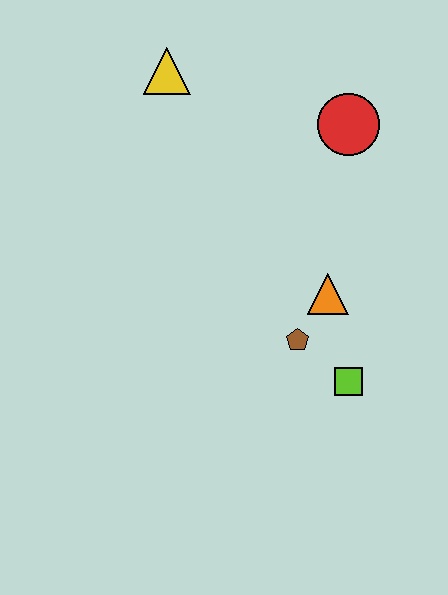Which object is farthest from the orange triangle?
The yellow triangle is farthest from the orange triangle.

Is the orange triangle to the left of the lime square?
Yes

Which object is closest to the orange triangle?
The brown pentagon is closest to the orange triangle.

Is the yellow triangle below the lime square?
No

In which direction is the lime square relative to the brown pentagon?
The lime square is to the right of the brown pentagon.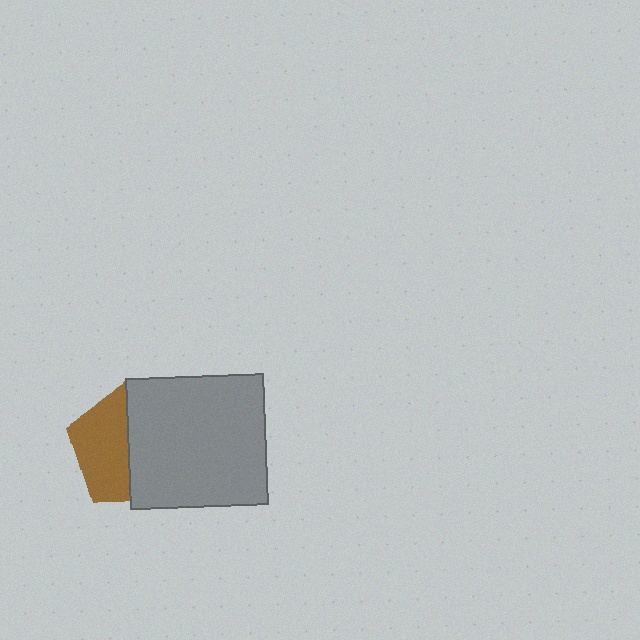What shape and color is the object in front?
The object in front is a gray rectangle.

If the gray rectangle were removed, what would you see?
You would see the complete brown pentagon.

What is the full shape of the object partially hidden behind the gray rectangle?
The partially hidden object is a brown pentagon.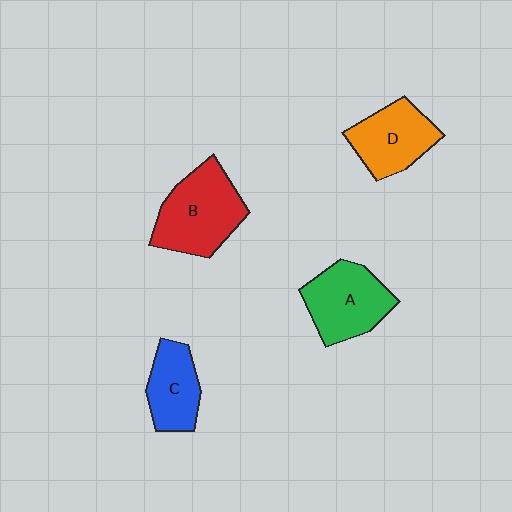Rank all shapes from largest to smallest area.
From largest to smallest: B (red), A (green), D (orange), C (blue).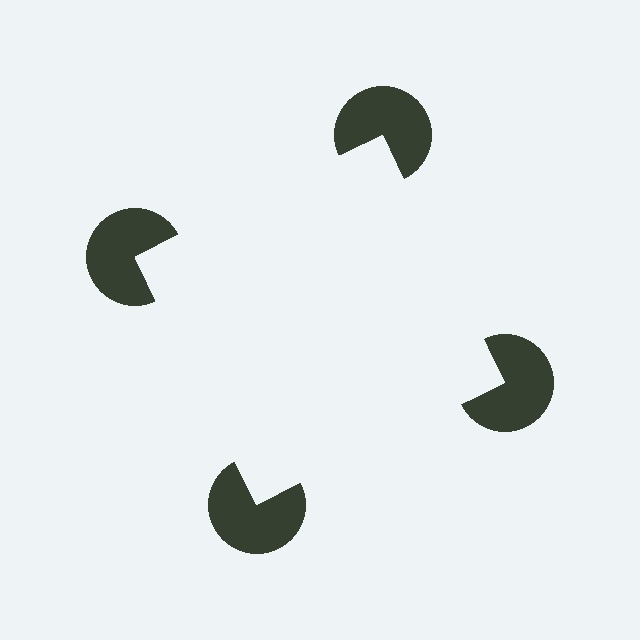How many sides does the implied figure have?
4 sides.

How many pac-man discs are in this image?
There are 4 — one at each vertex of the illusory square.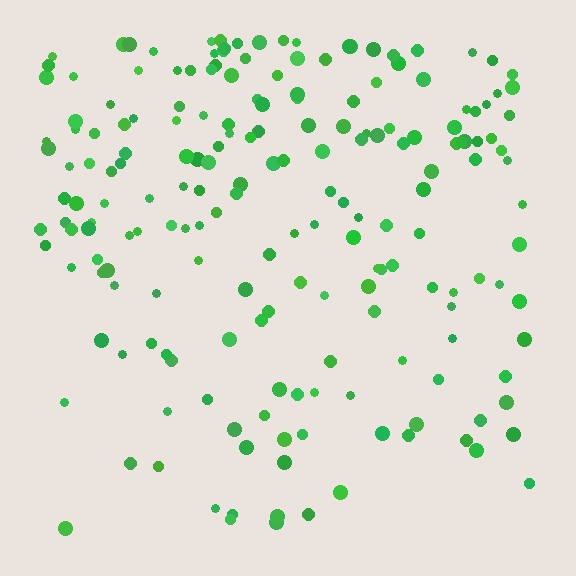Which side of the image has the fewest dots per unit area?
The bottom.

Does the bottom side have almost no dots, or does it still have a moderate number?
Still a moderate number, just noticeably fewer than the top.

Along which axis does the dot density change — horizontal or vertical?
Vertical.